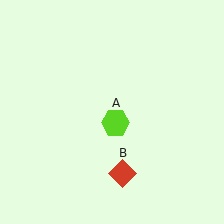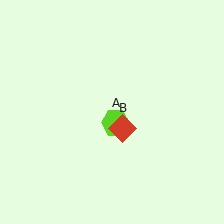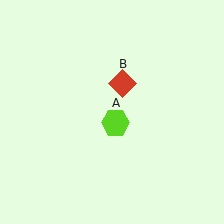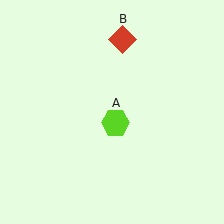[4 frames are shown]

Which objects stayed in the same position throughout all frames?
Lime hexagon (object A) remained stationary.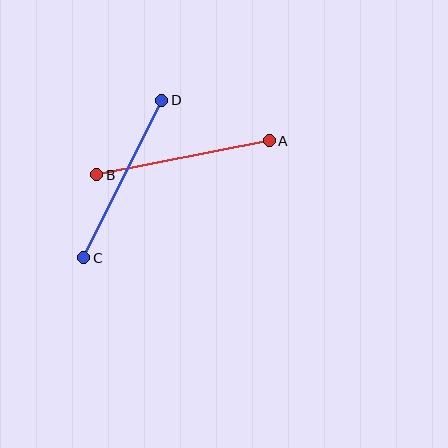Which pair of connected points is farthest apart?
Points C and D are farthest apart.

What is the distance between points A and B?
The distance is approximately 176 pixels.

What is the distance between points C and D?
The distance is approximately 176 pixels.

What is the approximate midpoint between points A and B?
The midpoint is at approximately (183, 158) pixels.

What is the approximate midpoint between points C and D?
The midpoint is at approximately (123, 179) pixels.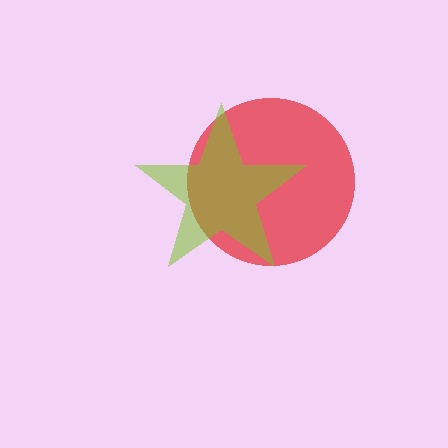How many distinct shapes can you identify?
There are 2 distinct shapes: a red circle, a lime star.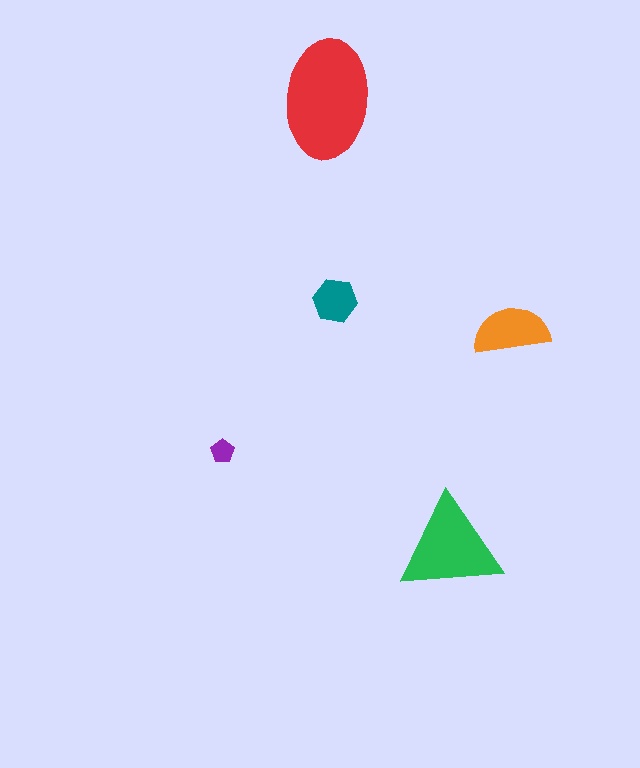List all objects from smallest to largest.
The purple pentagon, the teal hexagon, the orange semicircle, the green triangle, the red ellipse.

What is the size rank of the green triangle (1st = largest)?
2nd.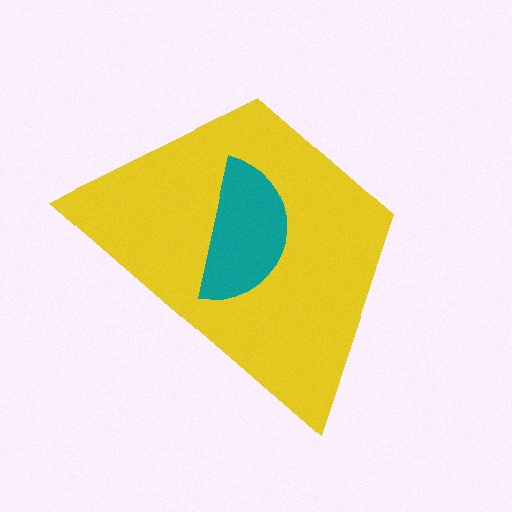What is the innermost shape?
The teal semicircle.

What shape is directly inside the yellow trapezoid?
The teal semicircle.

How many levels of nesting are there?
2.